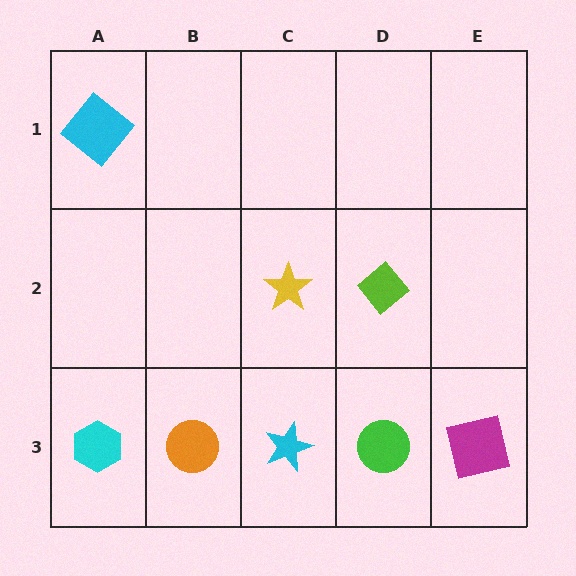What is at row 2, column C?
A yellow star.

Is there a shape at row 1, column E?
No, that cell is empty.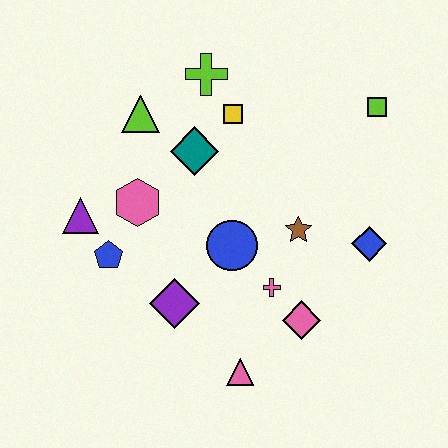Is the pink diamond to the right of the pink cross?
Yes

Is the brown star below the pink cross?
No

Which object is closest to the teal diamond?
The yellow square is closest to the teal diamond.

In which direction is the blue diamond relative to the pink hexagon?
The blue diamond is to the right of the pink hexagon.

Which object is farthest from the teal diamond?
The pink triangle is farthest from the teal diamond.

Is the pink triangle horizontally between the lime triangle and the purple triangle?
No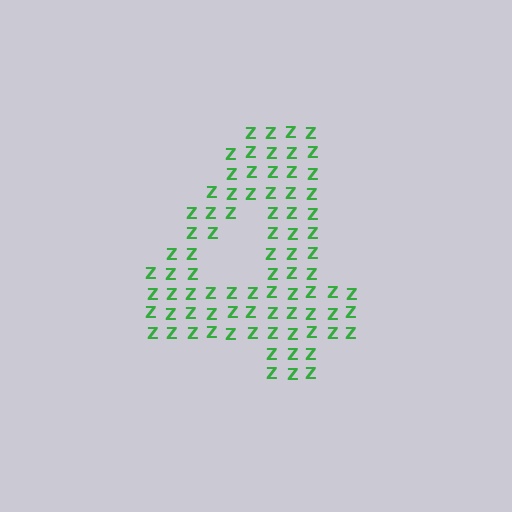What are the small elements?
The small elements are letter Z's.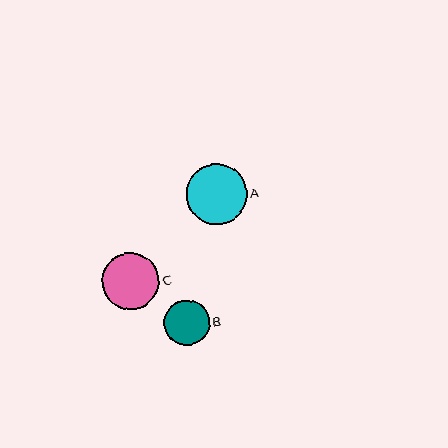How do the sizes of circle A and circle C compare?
Circle A and circle C are approximately the same size.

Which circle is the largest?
Circle A is the largest with a size of approximately 61 pixels.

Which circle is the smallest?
Circle B is the smallest with a size of approximately 45 pixels.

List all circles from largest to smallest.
From largest to smallest: A, C, B.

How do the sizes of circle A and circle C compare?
Circle A and circle C are approximately the same size.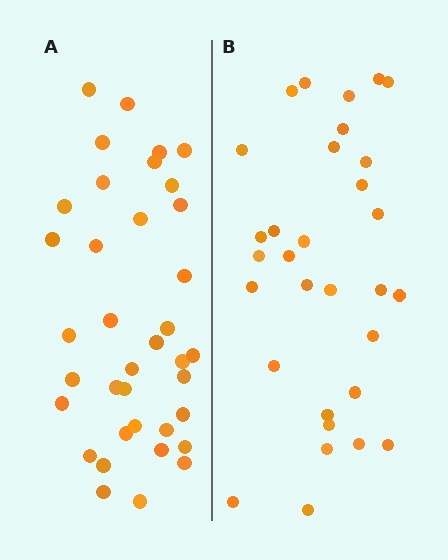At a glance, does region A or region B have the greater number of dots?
Region A (the left region) has more dots.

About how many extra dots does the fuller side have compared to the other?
Region A has about 6 more dots than region B.